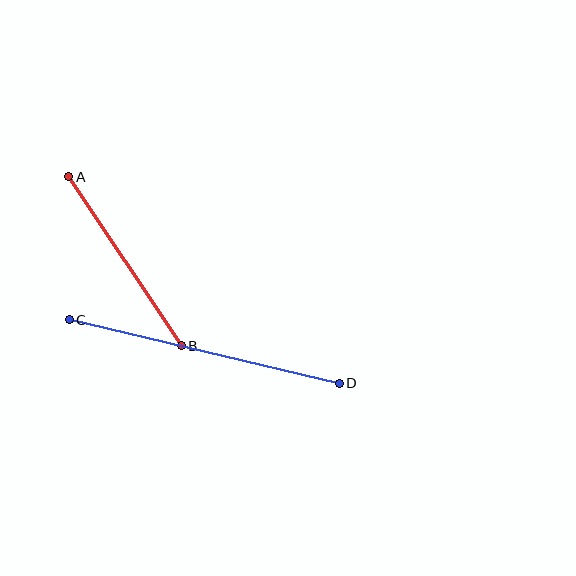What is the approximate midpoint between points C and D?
The midpoint is at approximately (204, 351) pixels.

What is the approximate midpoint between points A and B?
The midpoint is at approximately (125, 261) pixels.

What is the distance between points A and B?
The distance is approximately 203 pixels.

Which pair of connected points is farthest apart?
Points C and D are farthest apart.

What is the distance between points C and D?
The distance is approximately 277 pixels.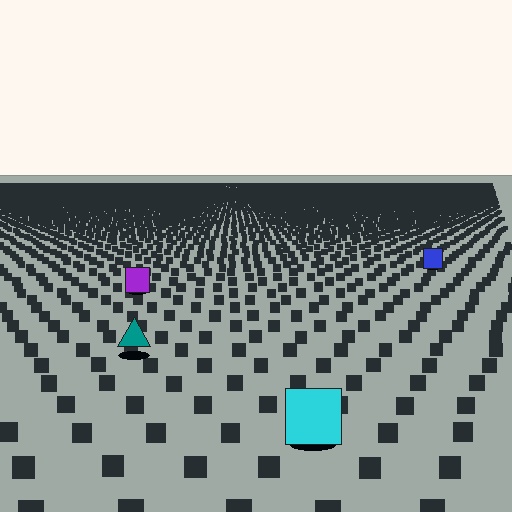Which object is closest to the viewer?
The cyan square is closest. The texture marks near it are larger and more spread out.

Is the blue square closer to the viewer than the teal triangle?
No. The teal triangle is closer — you can tell from the texture gradient: the ground texture is coarser near it.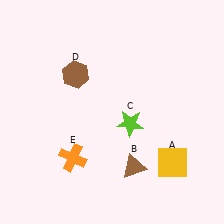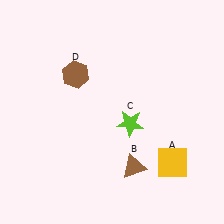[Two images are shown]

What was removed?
The orange cross (E) was removed in Image 2.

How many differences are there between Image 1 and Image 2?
There is 1 difference between the two images.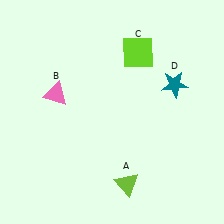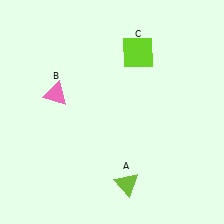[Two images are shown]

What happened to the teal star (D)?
The teal star (D) was removed in Image 2. It was in the top-right area of Image 1.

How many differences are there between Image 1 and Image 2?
There is 1 difference between the two images.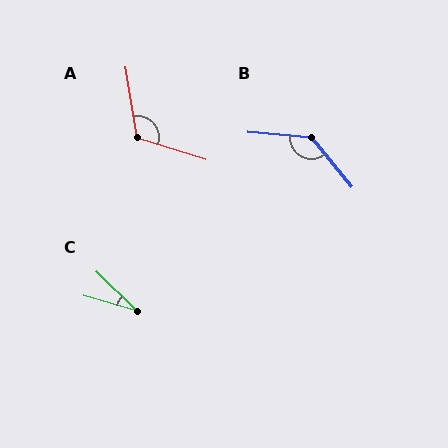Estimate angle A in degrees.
Approximately 117 degrees.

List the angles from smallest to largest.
C (29°), A (117°), B (134°).